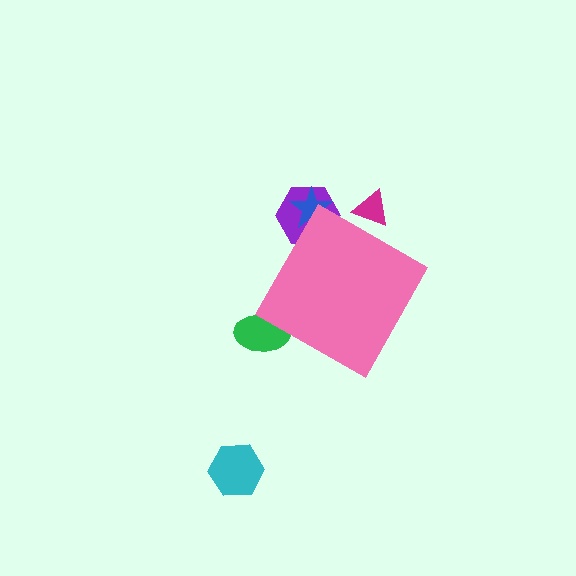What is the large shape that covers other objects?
A pink diamond.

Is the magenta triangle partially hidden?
Yes, the magenta triangle is partially hidden behind the pink diamond.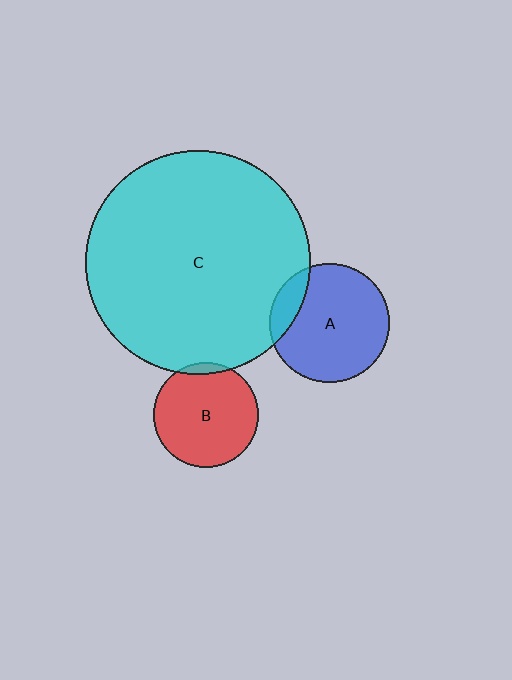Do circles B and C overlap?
Yes.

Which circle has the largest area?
Circle C (cyan).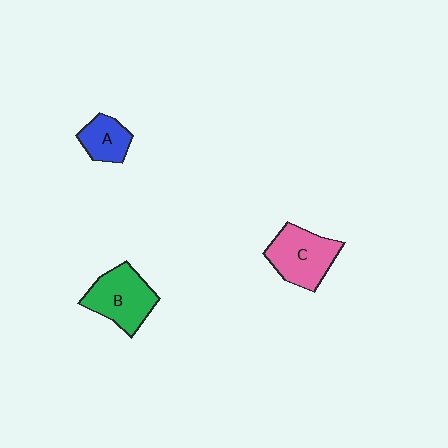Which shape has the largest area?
Shape C (pink).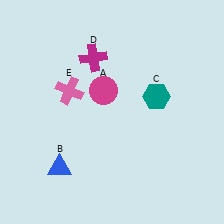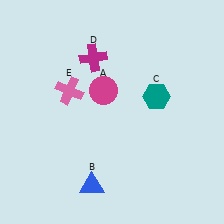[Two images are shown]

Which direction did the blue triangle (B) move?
The blue triangle (B) moved right.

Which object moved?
The blue triangle (B) moved right.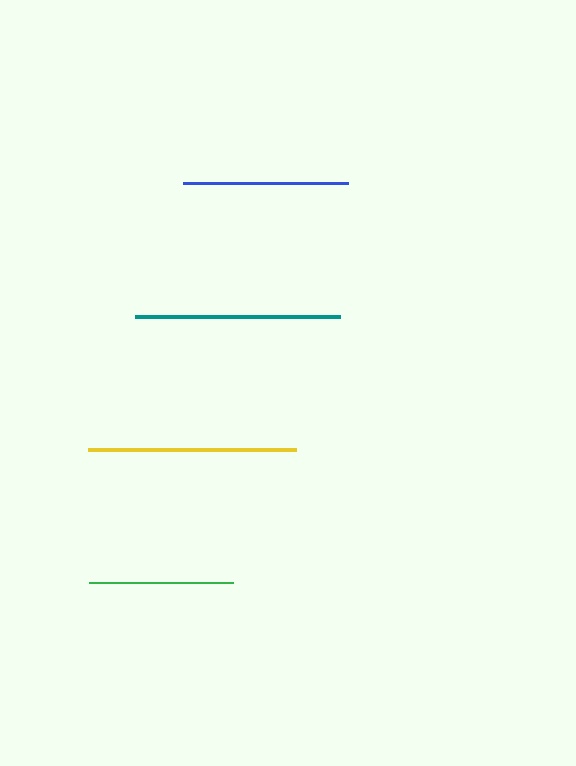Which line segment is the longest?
The yellow line is the longest at approximately 209 pixels.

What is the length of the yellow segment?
The yellow segment is approximately 209 pixels long.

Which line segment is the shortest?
The green line is the shortest at approximately 144 pixels.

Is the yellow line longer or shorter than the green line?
The yellow line is longer than the green line.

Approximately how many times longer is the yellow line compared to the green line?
The yellow line is approximately 1.4 times the length of the green line.